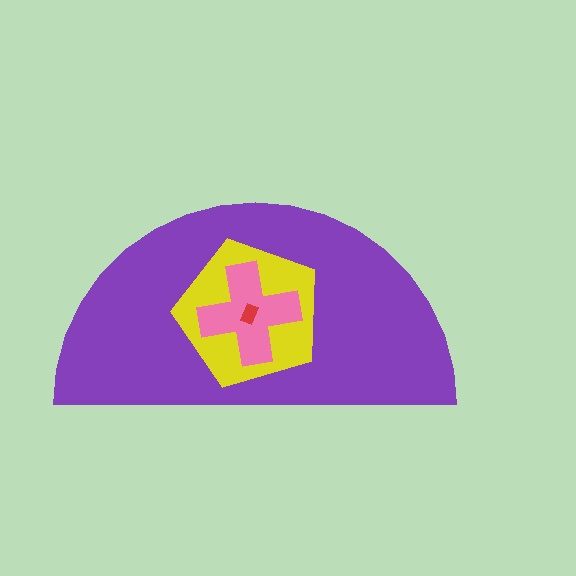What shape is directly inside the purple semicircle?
The yellow pentagon.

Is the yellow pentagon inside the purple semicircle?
Yes.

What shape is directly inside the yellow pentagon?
The pink cross.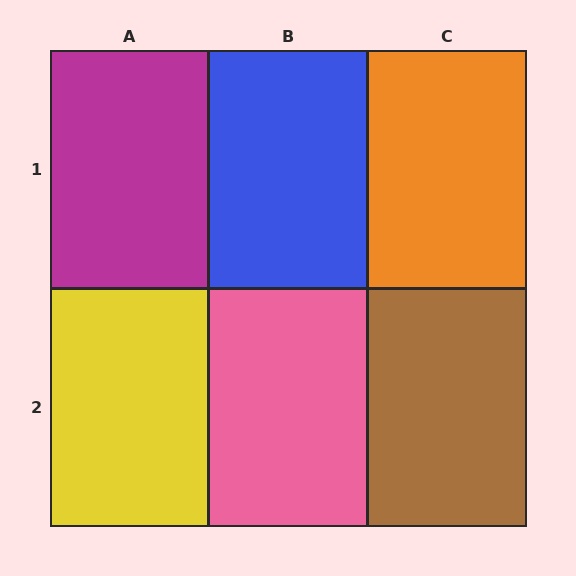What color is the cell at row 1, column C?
Orange.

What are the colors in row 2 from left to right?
Yellow, pink, brown.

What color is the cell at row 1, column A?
Magenta.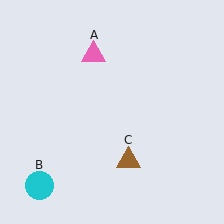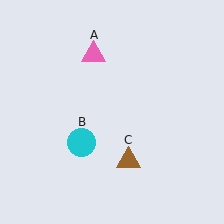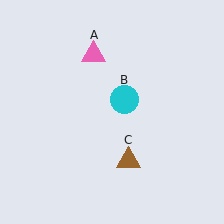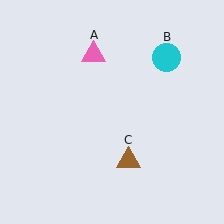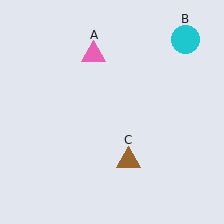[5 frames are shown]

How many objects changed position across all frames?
1 object changed position: cyan circle (object B).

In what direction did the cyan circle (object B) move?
The cyan circle (object B) moved up and to the right.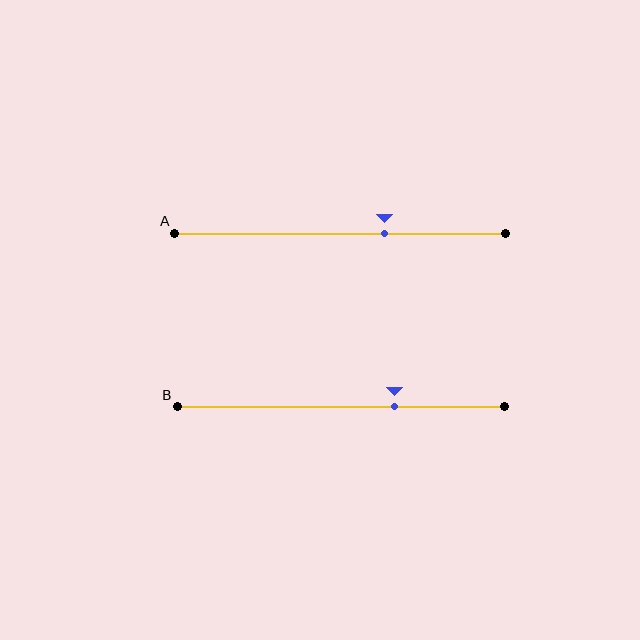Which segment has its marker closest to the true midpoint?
Segment A has its marker closest to the true midpoint.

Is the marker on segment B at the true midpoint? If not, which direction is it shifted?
No, the marker on segment B is shifted to the right by about 16% of the segment length.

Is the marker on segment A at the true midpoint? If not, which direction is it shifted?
No, the marker on segment A is shifted to the right by about 14% of the segment length.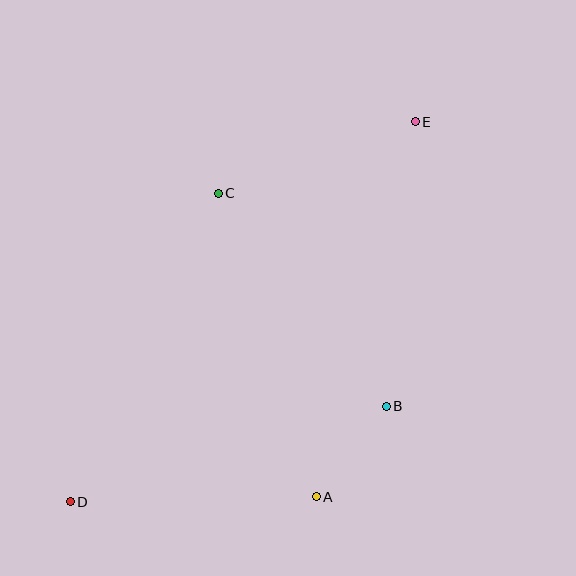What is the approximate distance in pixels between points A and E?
The distance between A and E is approximately 388 pixels.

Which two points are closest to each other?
Points A and B are closest to each other.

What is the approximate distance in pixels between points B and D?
The distance between B and D is approximately 330 pixels.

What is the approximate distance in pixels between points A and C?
The distance between A and C is approximately 319 pixels.